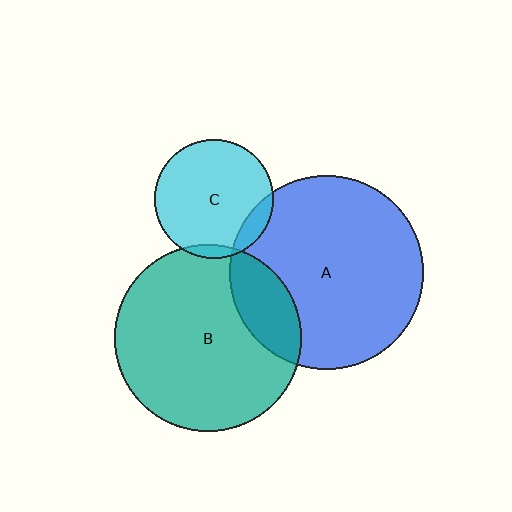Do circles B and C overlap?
Yes.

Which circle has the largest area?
Circle A (blue).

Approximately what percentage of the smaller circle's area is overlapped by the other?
Approximately 5%.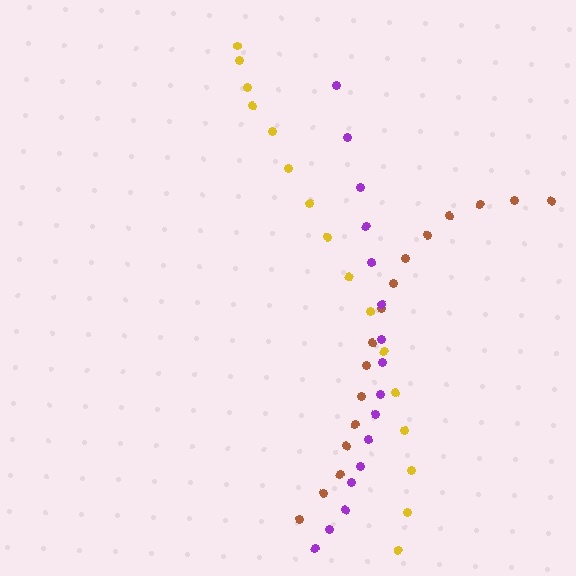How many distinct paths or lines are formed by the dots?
There are 3 distinct paths.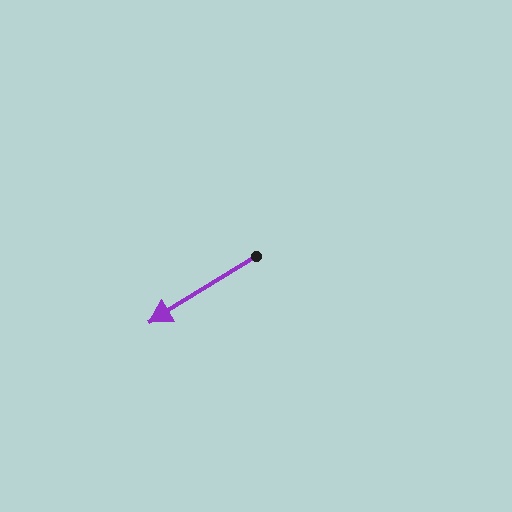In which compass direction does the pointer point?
Southwest.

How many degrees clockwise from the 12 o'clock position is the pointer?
Approximately 238 degrees.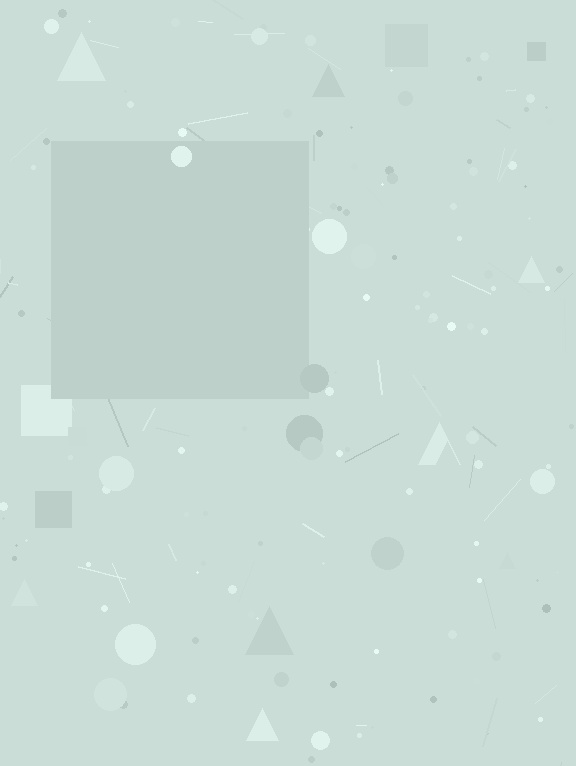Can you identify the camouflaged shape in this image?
The camouflaged shape is a square.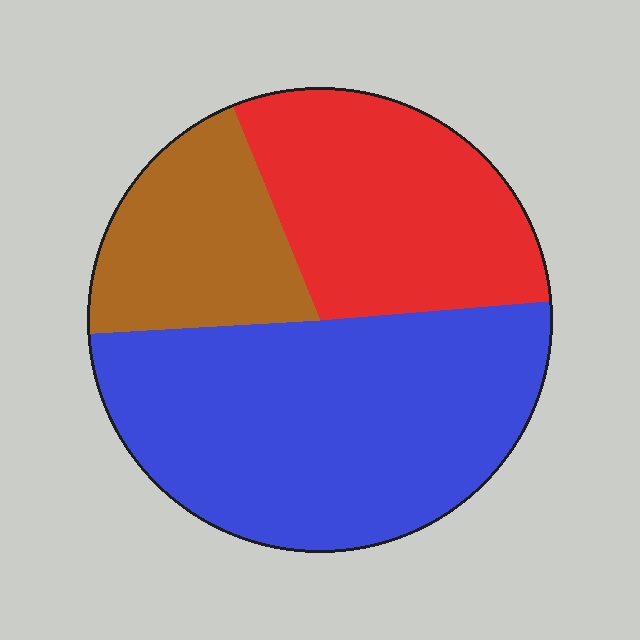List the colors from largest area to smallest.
From largest to smallest: blue, red, brown.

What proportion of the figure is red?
Red takes up between a quarter and a half of the figure.